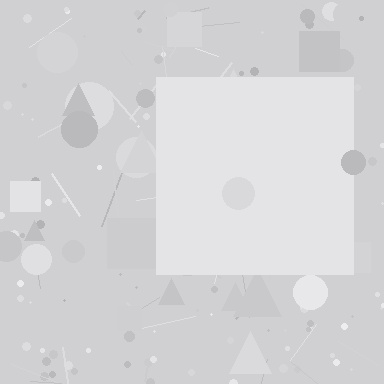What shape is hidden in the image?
A square is hidden in the image.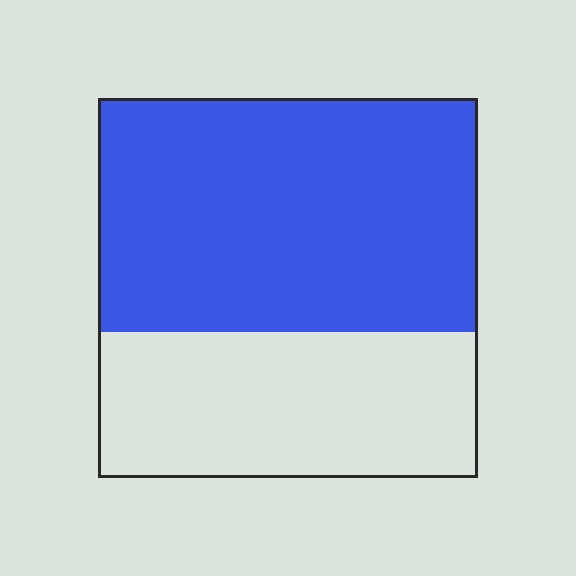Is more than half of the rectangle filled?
Yes.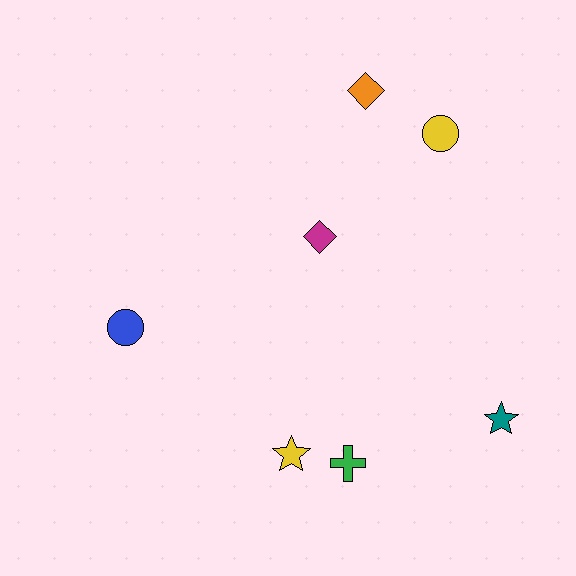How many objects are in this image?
There are 7 objects.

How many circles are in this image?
There are 2 circles.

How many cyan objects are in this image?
There are no cyan objects.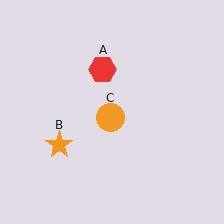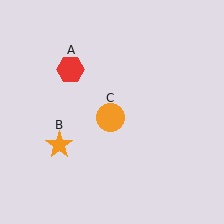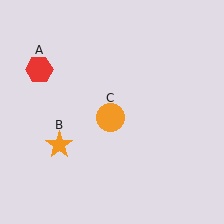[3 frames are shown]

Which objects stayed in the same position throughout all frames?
Orange star (object B) and orange circle (object C) remained stationary.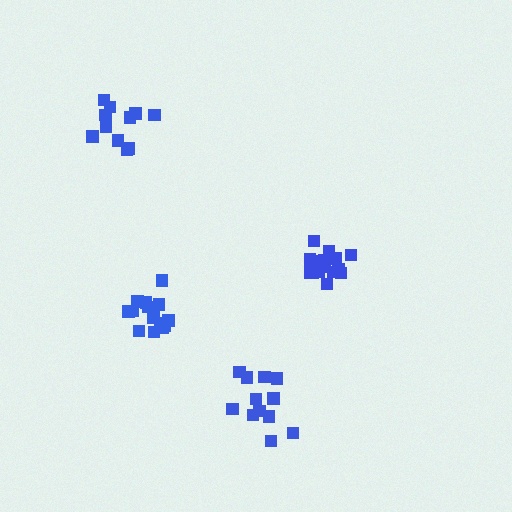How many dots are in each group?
Group 1: 15 dots, Group 2: 15 dots, Group 3: 11 dots, Group 4: 12 dots (53 total).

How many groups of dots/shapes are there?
There are 4 groups.